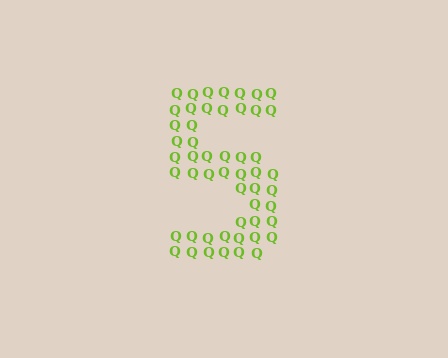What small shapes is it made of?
It is made of small letter Q's.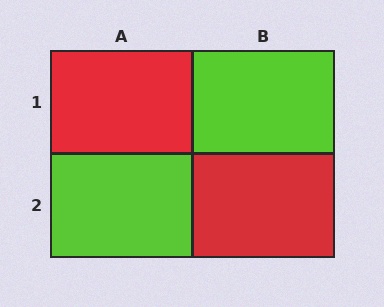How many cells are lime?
2 cells are lime.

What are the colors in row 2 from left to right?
Lime, red.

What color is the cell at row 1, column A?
Red.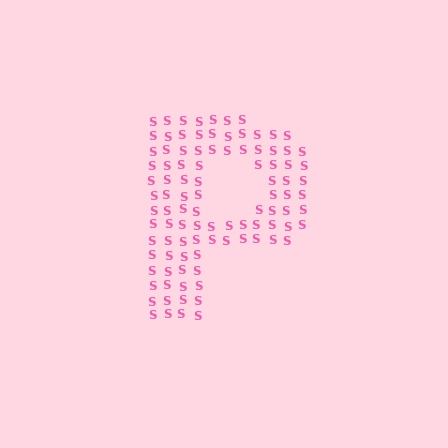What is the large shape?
The large shape is the letter P.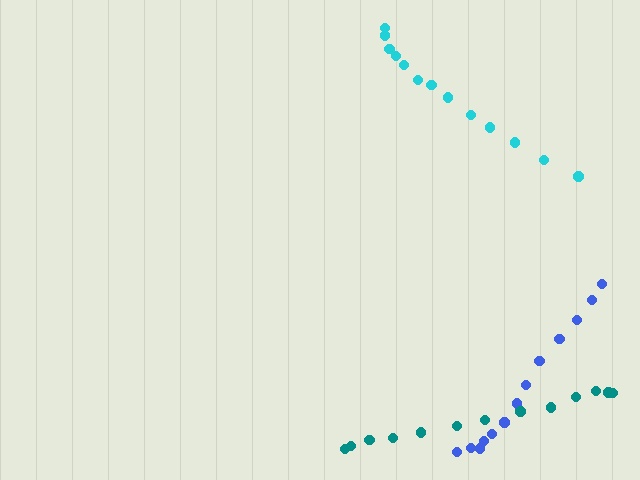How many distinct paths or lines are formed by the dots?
There are 3 distinct paths.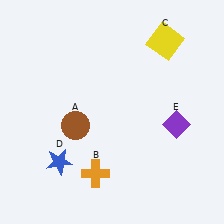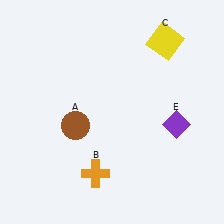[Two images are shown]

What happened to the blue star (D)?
The blue star (D) was removed in Image 2. It was in the bottom-left area of Image 1.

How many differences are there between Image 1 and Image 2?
There is 1 difference between the two images.